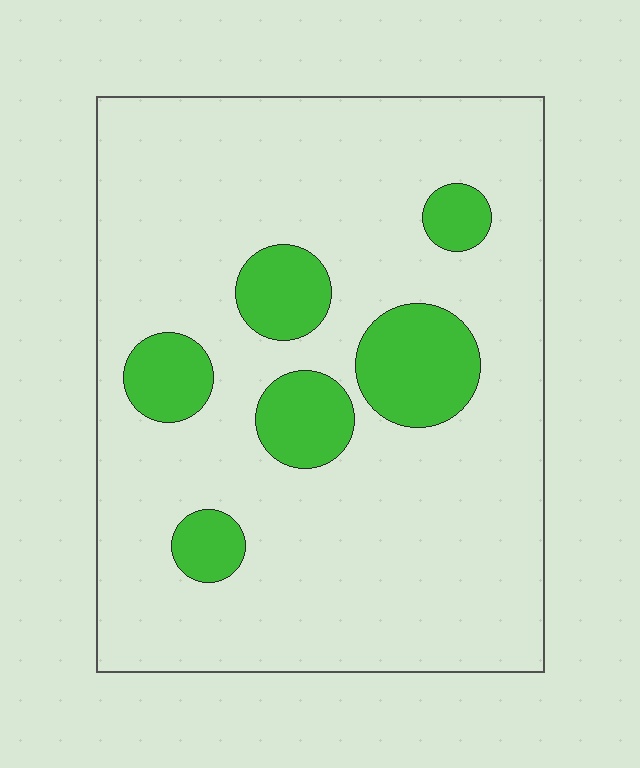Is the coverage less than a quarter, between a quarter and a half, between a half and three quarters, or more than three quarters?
Less than a quarter.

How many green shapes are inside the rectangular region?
6.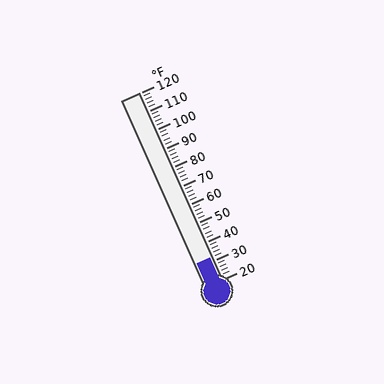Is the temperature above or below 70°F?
The temperature is below 70°F.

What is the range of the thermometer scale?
The thermometer scale ranges from 20°F to 120°F.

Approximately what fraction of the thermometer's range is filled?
The thermometer is filled to approximately 10% of its range.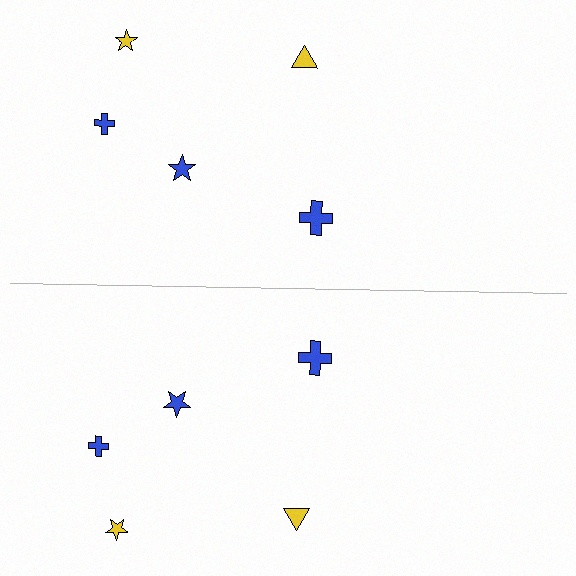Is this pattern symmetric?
Yes, this pattern has bilateral (reflection) symmetry.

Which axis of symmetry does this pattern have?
The pattern has a horizontal axis of symmetry running through the center of the image.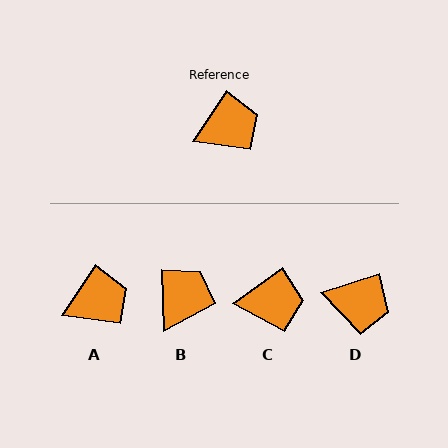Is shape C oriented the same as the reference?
No, it is off by about 20 degrees.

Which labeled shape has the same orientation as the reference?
A.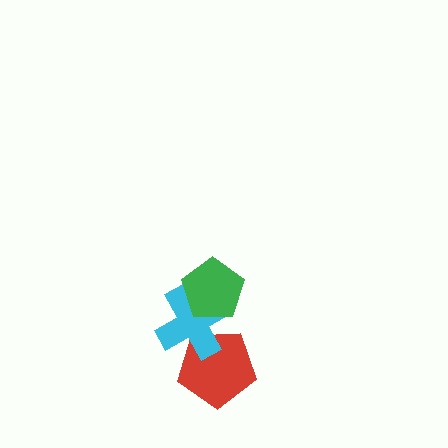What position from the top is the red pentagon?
The red pentagon is 3rd from the top.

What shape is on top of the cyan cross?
The green pentagon is on top of the cyan cross.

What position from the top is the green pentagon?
The green pentagon is 1st from the top.